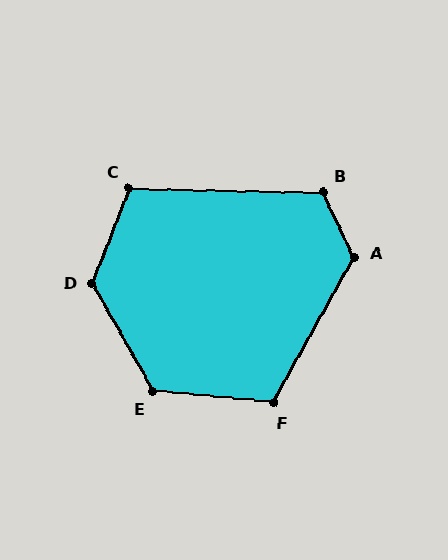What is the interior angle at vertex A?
Approximately 125 degrees (obtuse).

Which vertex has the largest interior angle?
D, at approximately 129 degrees.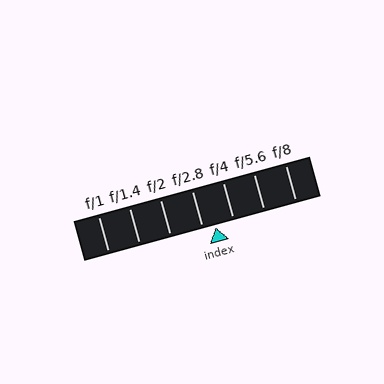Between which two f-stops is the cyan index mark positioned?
The index mark is between f/2.8 and f/4.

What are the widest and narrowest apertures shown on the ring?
The widest aperture shown is f/1 and the narrowest is f/8.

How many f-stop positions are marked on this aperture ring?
There are 7 f-stop positions marked.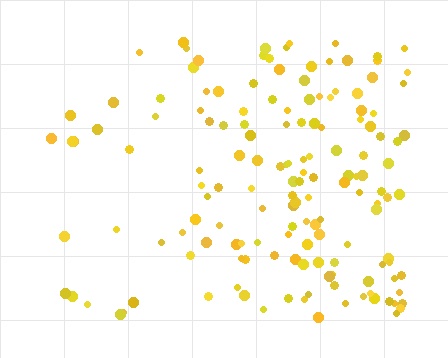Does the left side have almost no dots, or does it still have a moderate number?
Still a moderate number, just noticeably fewer than the right.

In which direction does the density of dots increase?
From left to right, with the right side densest.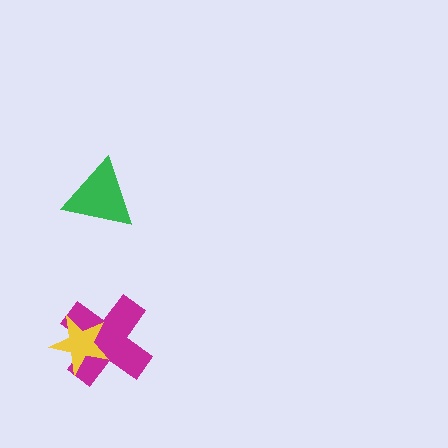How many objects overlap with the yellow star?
1 object overlaps with the yellow star.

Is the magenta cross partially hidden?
Yes, it is partially covered by another shape.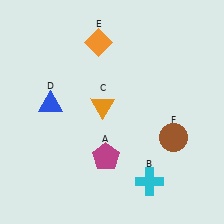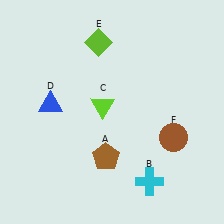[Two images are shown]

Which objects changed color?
A changed from magenta to brown. C changed from orange to lime. E changed from orange to lime.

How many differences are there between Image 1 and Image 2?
There are 3 differences between the two images.